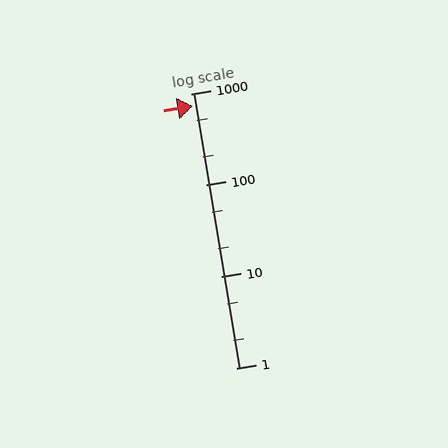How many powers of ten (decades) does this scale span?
The scale spans 3 decades, from 1 to 1000.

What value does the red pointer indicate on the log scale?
The pointer indicates approximately 730.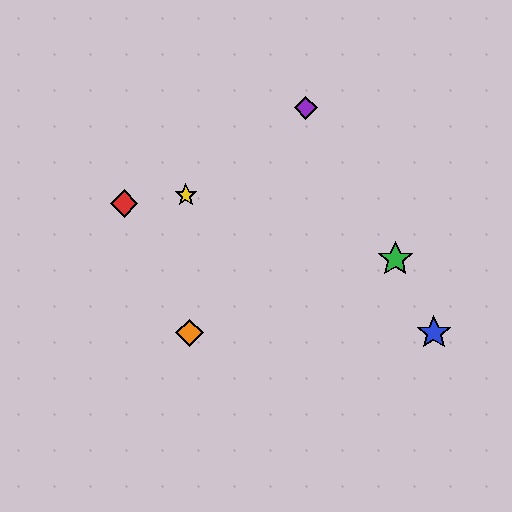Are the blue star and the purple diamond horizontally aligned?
No, the blue star is at y≈333 and the purple diamond is at y≈108.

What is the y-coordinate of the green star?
The green star is at y≈259.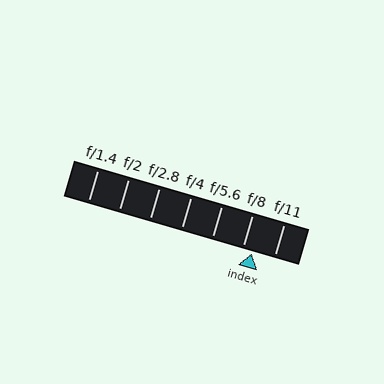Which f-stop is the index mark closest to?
The index mark is closest to f/8.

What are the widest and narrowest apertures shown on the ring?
The widest aperture shown is f/1.4 and the narrowest is f/11.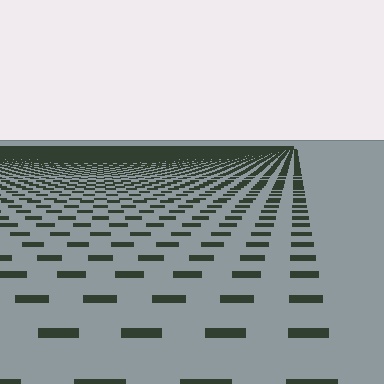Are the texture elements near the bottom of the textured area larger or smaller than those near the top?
Larger. Near the bottom, elements are closer to the viewer and appear at a bigger on-screen size.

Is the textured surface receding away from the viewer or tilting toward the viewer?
The surface is receding away from the viewer. Texture elements get smaller and denser toward the top.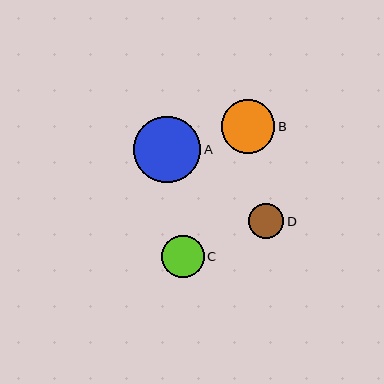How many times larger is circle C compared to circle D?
Circle C is approximately 1.2 times the size of circle D.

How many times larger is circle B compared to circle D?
Circle B is approximately 1.5 times the size of circle D.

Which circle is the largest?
Circle A is the largest with a size of approximately 67 pixels.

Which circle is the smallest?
Circle D is the smallest with a size of approximately 36 pixels.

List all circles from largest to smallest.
From largest to smallest: A, B, C, D.